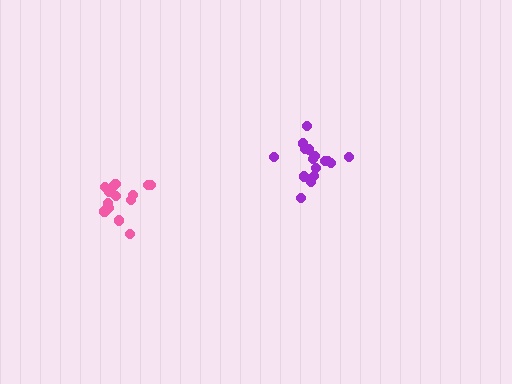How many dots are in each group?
Group 1: 15 dots, Group 2: 16 dots (31 total).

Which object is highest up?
The purple cluster is topmost.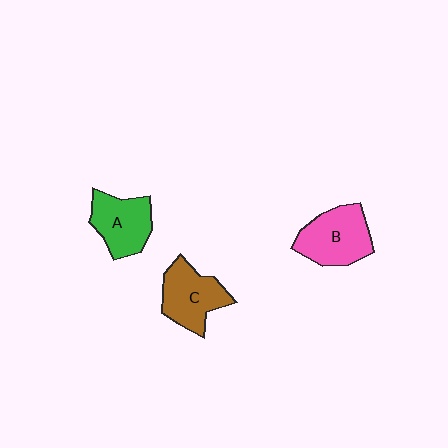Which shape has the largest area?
Shape B (pink).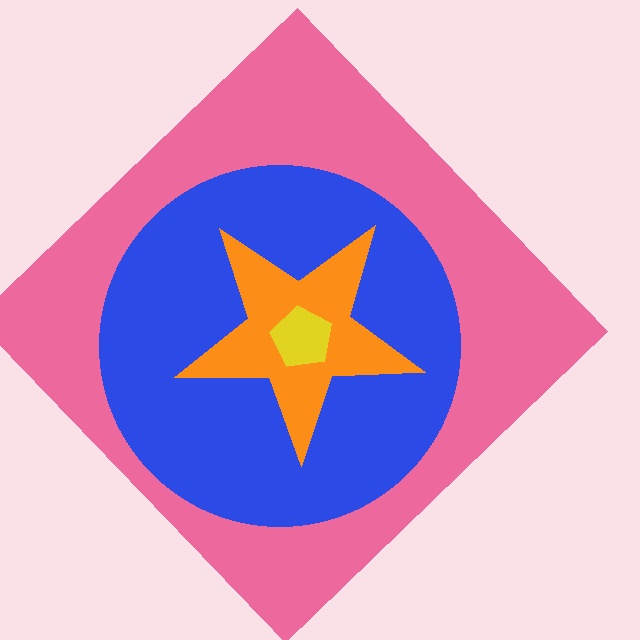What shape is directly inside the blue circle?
The orange star.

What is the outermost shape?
The pink diamond.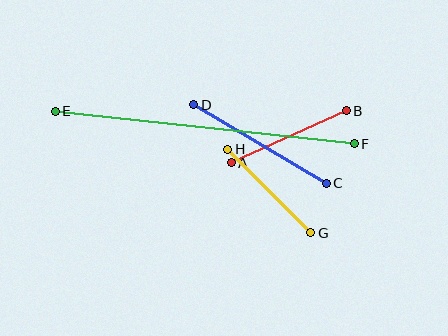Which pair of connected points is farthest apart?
Points E and F are farthest apart.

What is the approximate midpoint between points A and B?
The midpoint is at approximately (289, 137) pixels.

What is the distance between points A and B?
The distance is approximately 126 pixels.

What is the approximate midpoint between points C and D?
The midpoint is at approximately (260, 144) pixels.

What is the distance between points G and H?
The distance is approximately 118 pixels.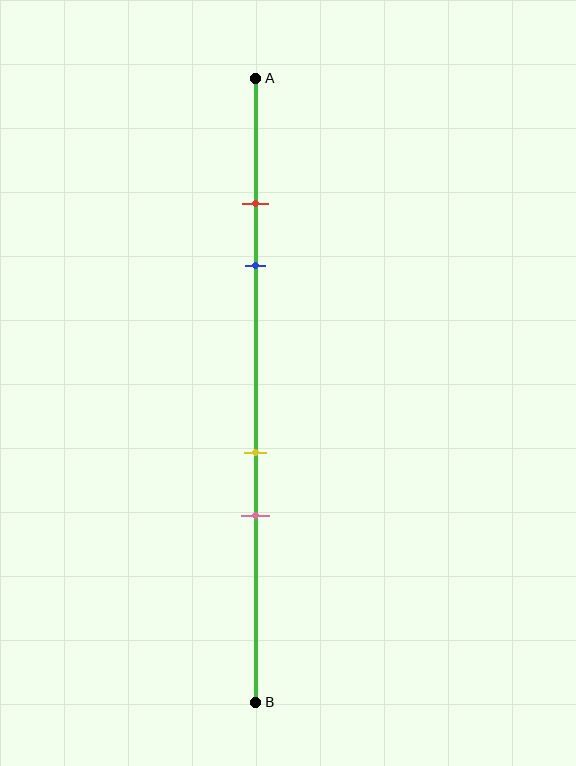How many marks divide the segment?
There are 4 marks dividing the segment.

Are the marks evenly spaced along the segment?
No, the marks are not evenly spaced.